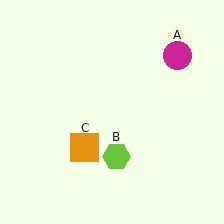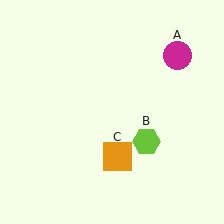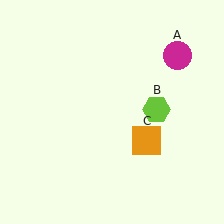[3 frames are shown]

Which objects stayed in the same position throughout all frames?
Magenta circle (object A) remained stationary.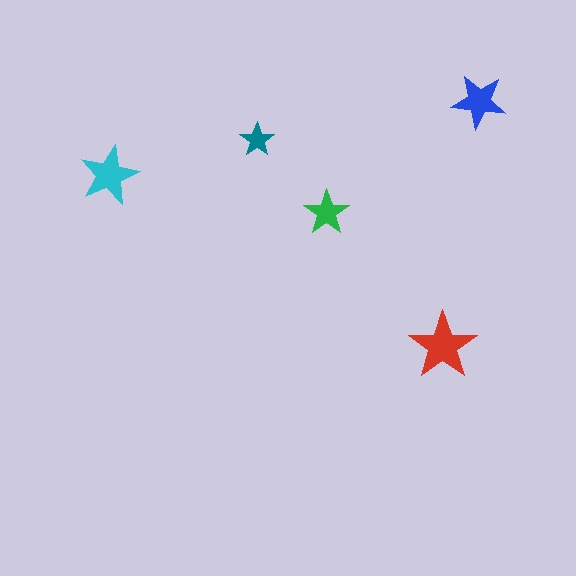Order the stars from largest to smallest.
the red one, the cyan one, the blue one, the green one, the teal one.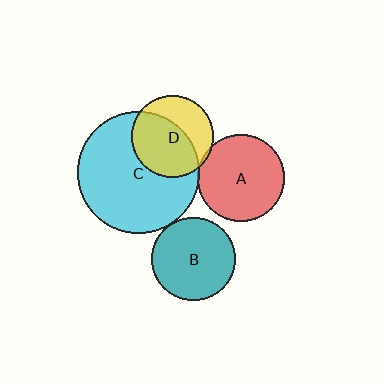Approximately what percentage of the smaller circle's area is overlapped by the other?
Approximately 5%.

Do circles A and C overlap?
Yes.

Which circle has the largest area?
Circle C (cyan).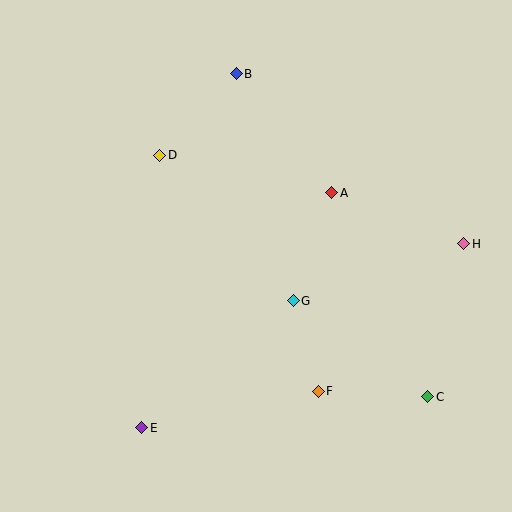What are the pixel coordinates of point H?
Point H is at (464, 244).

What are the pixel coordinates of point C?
Point C is at (428, 397).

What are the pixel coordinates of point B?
Point B is at (236, 74).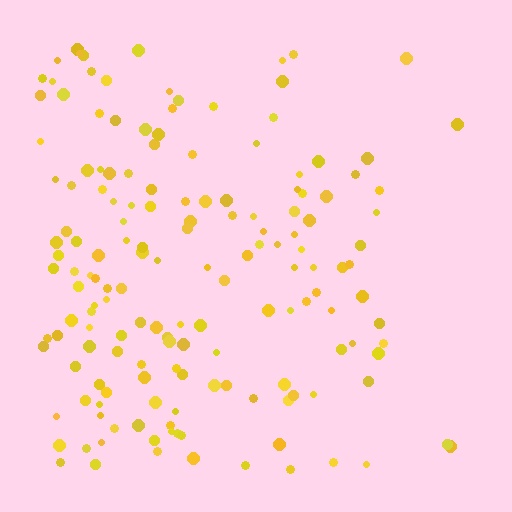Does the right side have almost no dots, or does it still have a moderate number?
Still a moderate number, just noticeably fewer than the left.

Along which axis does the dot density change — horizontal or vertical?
Horizontal.